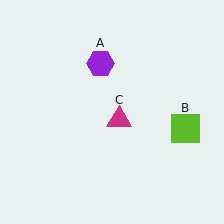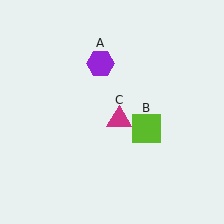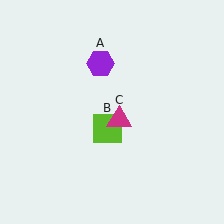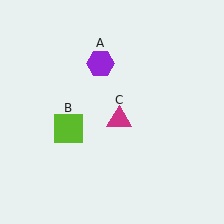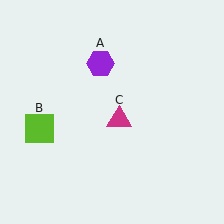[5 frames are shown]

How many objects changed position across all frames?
1 object changed position: lime square (object B).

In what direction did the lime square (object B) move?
The lime square (object B) moved left.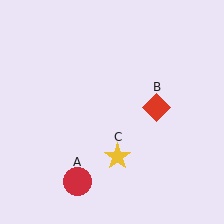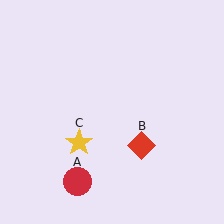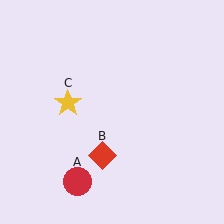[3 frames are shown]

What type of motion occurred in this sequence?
The red diamond (object B), yellow star (object C) rotated clockwise around the center of the scene.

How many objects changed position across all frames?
2 objects changed position: red diamond (object B), yellow star (object C).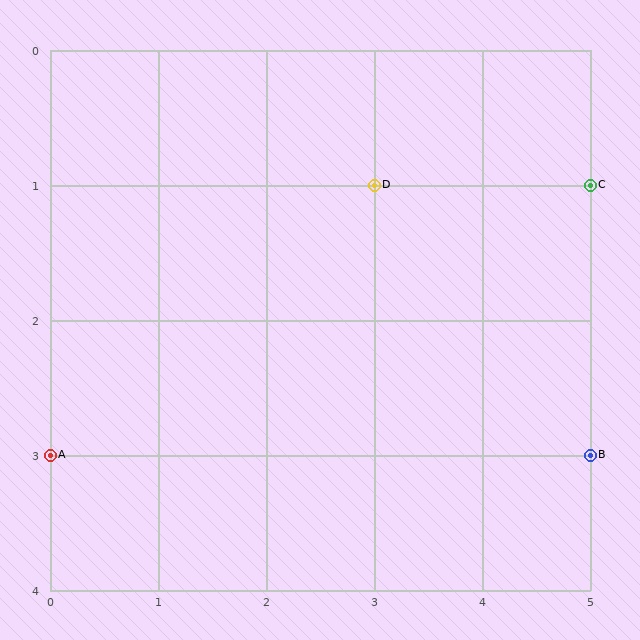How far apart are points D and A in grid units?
Points D and A are 3 columns and 2 rows apart (about 3.6 grid units diagonally).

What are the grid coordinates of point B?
Point B is at grid coordinates (5, 3).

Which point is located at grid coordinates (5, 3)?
Point B is at (5, 3).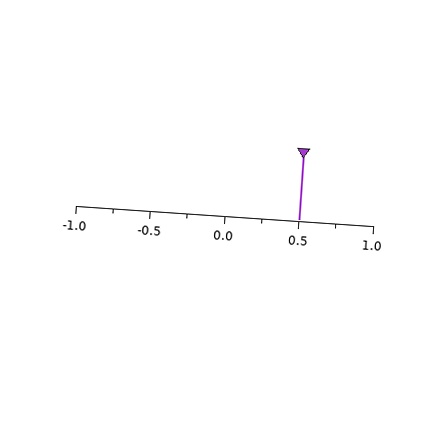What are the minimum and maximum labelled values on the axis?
The axis runs from -1.0 to 1.0.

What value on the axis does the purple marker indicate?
The marker indicates approximately 0.5.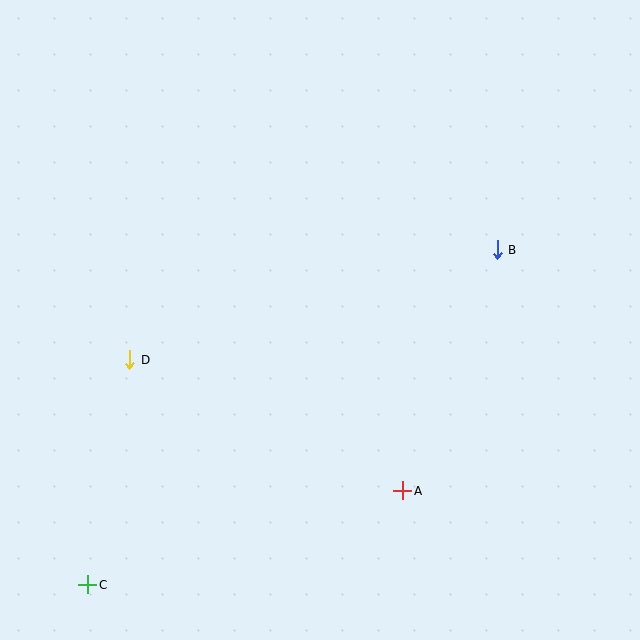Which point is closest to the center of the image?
Point A at (403, 491) is closest to the center.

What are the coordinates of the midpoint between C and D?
The midpoint between C and D is at (109, 472).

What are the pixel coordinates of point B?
Point B is at (497, 250).